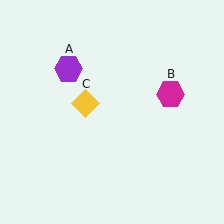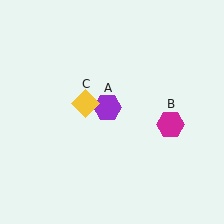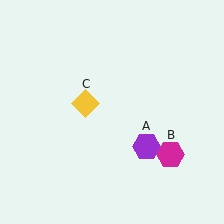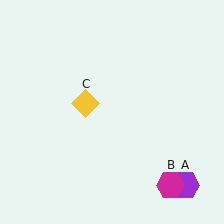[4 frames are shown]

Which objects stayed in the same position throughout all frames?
Yellow diamond (object C) remained stationary.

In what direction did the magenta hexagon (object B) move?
The magenta hexagon (object B) moved down.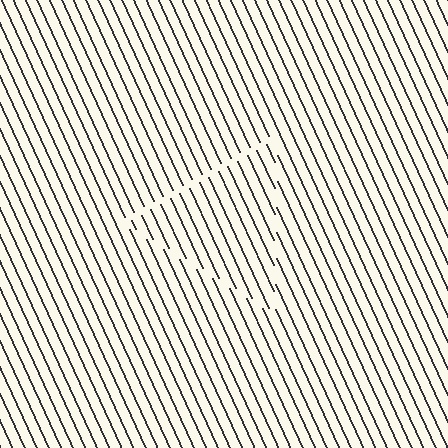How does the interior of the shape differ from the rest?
The interior of the shape contains the same grating, shifted by half a period — the contour is defined by the phase discontinuity where line-ends from the inner and outer gratings abut.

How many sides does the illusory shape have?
3 sides — the line-ends trace a triangle.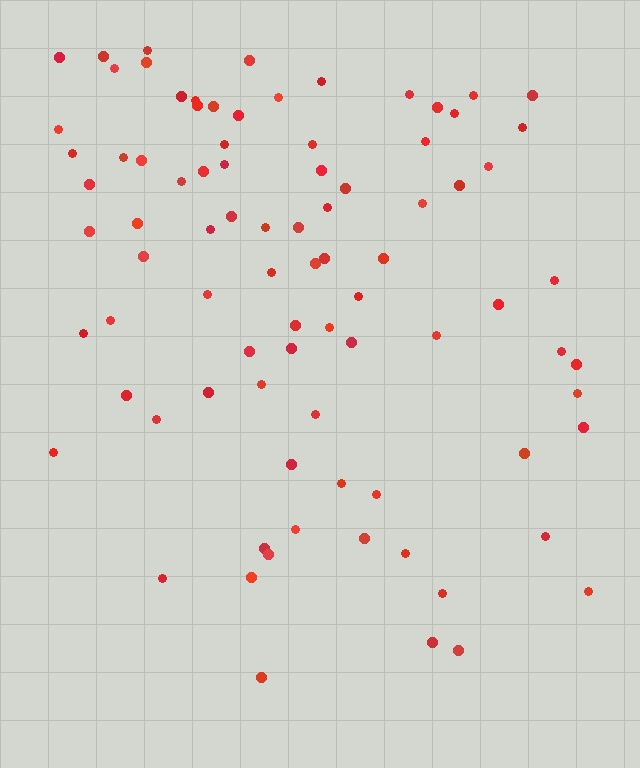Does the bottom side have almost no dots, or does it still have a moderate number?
Still a moderate number, just noticeably fewer than the top.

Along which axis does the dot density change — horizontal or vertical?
Vertical.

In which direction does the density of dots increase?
From bottom to top, with the top side densest.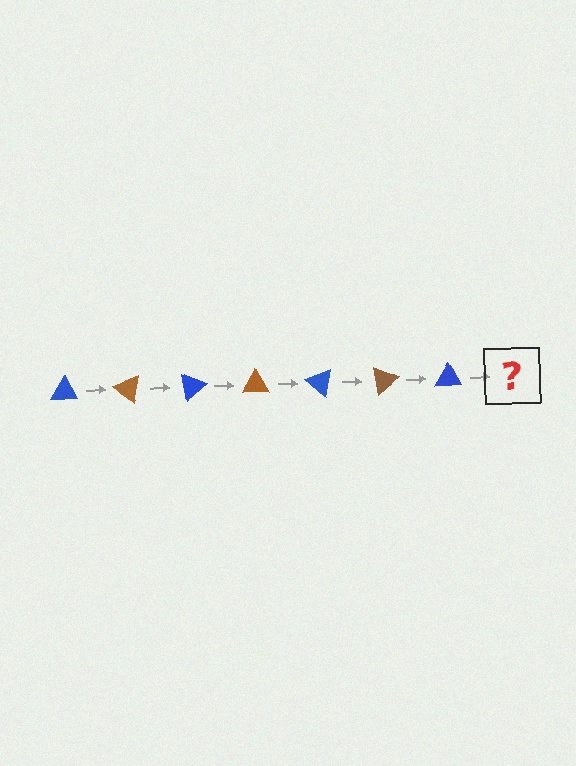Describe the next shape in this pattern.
It should be a brown triangle, rotated 280 degrees from the start.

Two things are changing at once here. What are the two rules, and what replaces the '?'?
The two rules are that it rotates 40 degrees each step and the color cycles through blue and brown. The '?' should be a brown triangle, rotated 280 degrees from the start.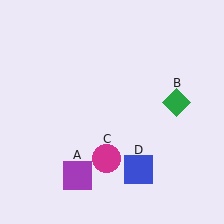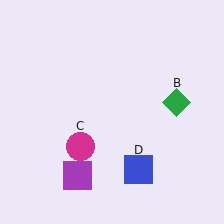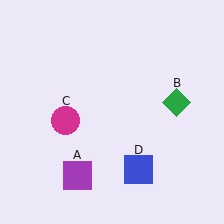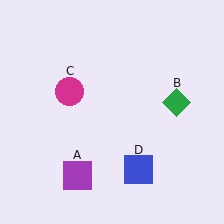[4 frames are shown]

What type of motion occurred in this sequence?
The magenta circle (object C) rotated clockwise around the center of the scene.